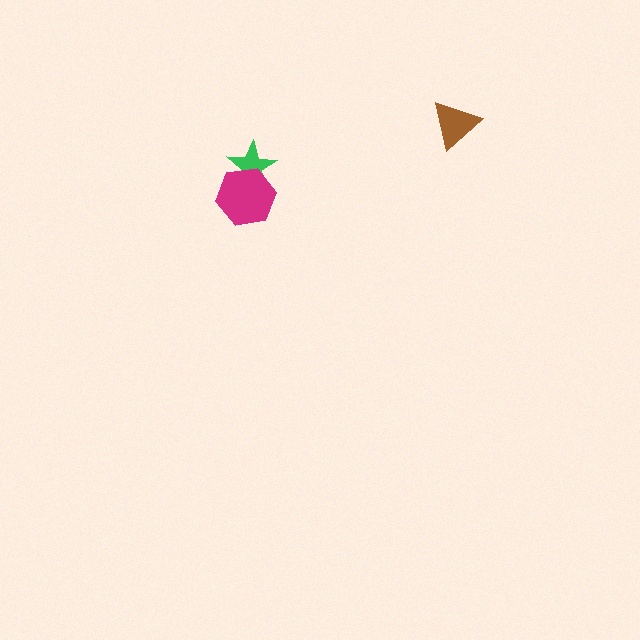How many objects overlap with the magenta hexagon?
1 object overlaps with the magenta hexagon.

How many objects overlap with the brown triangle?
0 objects overlap with the brown triangle.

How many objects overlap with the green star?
1 object overlaps with the green star.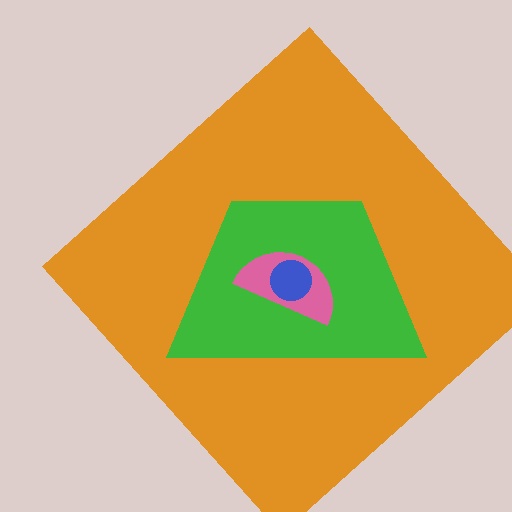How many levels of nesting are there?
4.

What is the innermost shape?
The blue circle.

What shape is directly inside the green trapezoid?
The pink semicircle.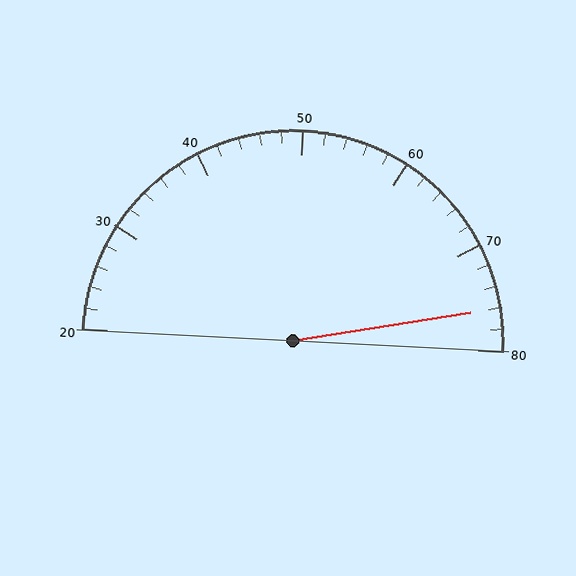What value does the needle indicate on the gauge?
The needle indicates approximately 76.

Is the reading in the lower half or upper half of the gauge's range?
The reading is in the upper half of the range (20 to 80).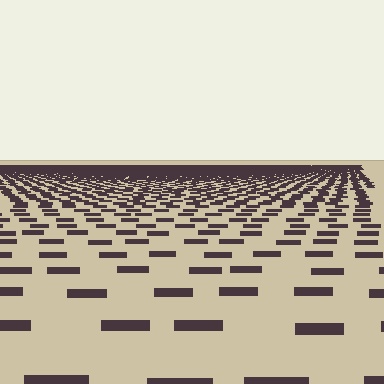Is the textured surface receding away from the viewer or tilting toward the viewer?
The surface is receding away from the viewer. Texture elements get smaller and denser toward the top.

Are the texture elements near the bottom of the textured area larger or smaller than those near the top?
Larger. Near the bottom, elements are closer to the viewer and appear at a bigger on-screen size.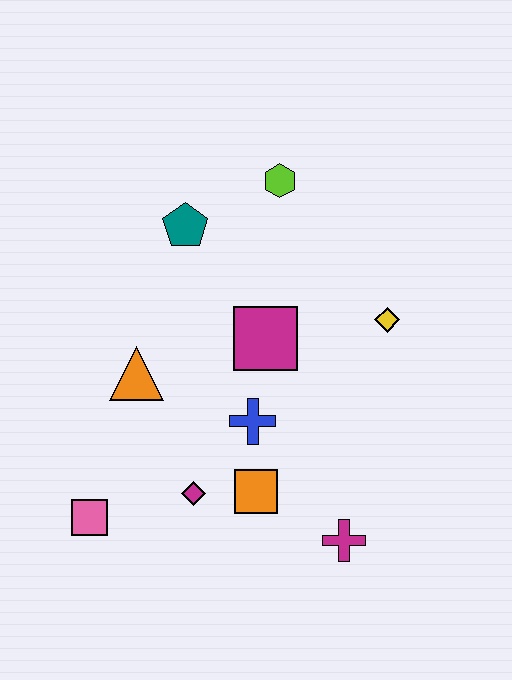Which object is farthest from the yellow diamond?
The pink square is farthest from the yellow diamond.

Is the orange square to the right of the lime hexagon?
No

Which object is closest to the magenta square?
The blue cross is closest to the magenta square.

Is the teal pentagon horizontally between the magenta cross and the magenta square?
No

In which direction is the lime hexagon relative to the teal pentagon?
The lime hexagon is to the right of the teal pentagon.